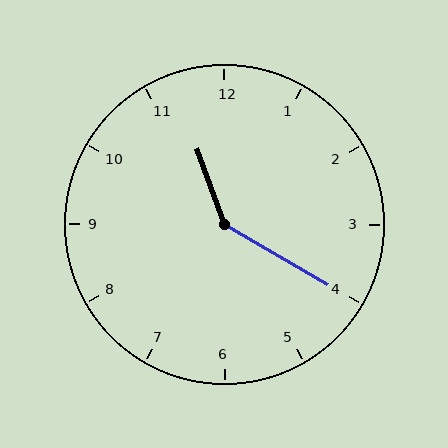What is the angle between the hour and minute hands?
Approximately 140 degrees.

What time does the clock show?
11:20.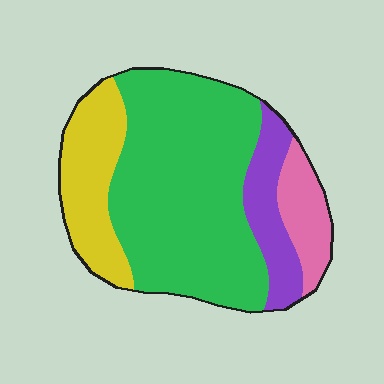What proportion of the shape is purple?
Purple covers 13% of the shape.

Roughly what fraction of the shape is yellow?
Yellow covers around 20% of the shape.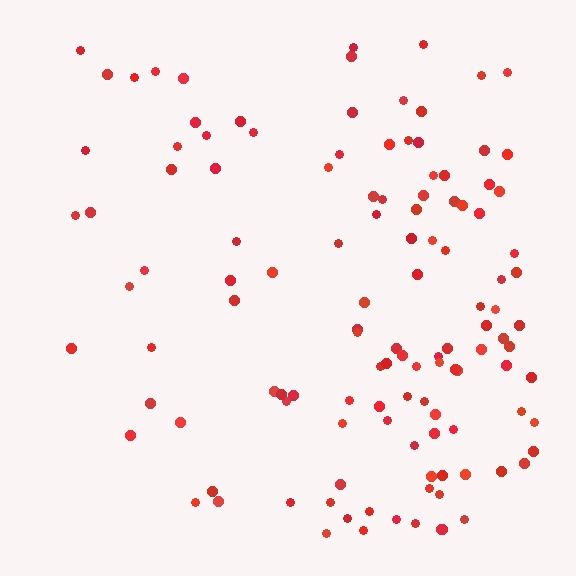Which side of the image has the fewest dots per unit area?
The left.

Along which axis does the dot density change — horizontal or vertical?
Horizontal.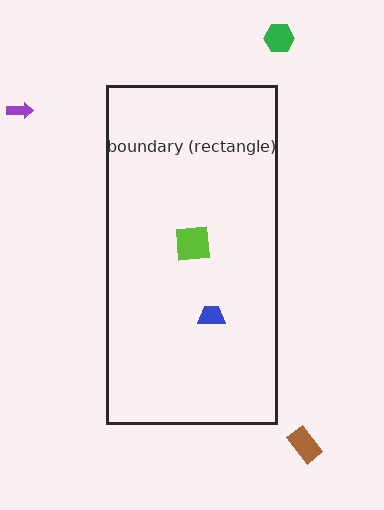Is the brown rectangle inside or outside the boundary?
Outside.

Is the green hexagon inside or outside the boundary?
Outside.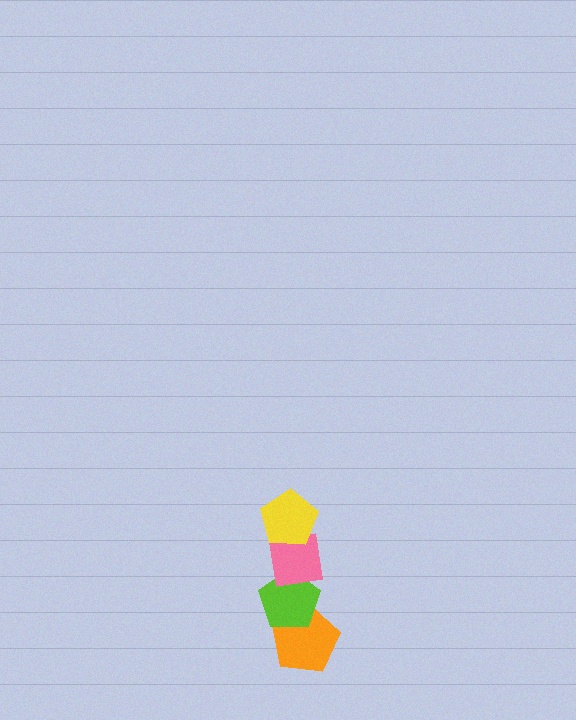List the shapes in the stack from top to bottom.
From top to bottom: the yellow pentagon, the pink square, the lime pentagon, the orange pentagon.